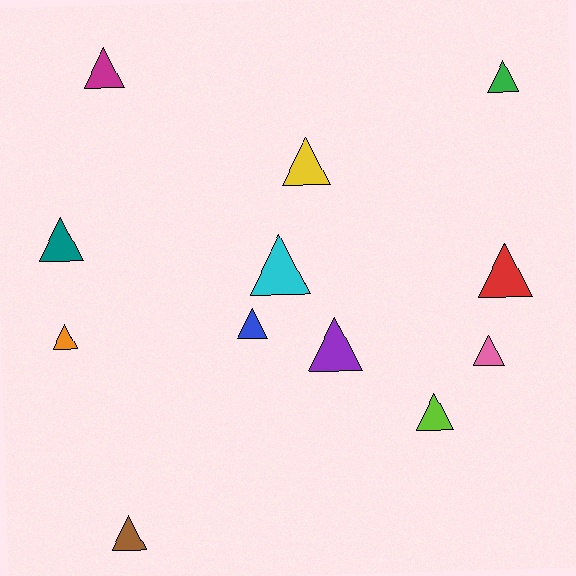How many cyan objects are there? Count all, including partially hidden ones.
There is 1 cyan object.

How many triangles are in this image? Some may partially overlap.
There are 12 triangles.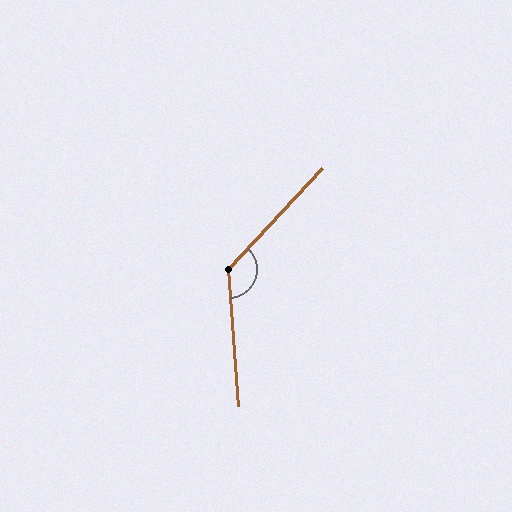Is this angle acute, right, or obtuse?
It is obtuse.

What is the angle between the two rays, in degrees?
Approximately 133 degrees.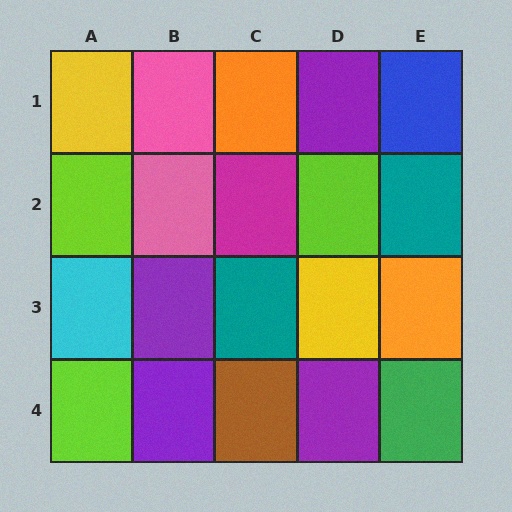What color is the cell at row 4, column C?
Brown.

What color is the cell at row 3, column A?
Cyan.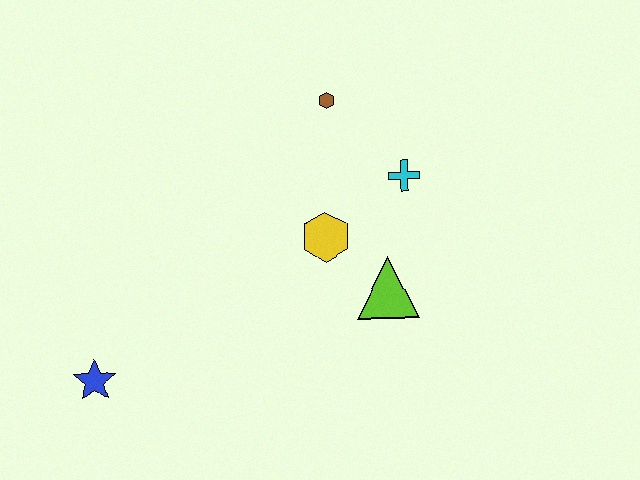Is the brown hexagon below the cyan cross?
No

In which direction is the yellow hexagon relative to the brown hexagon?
The yellow hexagon is below the brown hexagon.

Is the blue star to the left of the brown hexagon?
Yes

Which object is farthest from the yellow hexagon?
The blue star is farthest from the yellow hexagon.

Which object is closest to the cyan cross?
The yellow hexagon is closest to the cyan cross.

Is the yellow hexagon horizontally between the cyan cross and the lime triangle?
No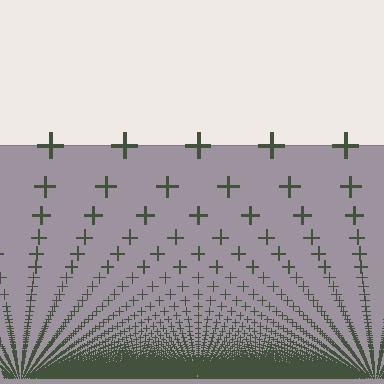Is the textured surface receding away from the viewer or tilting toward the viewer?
The surface appears to tilt toward the viewer. Texture elements get larger and sparser toward the top.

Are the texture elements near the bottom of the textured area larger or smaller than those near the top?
Smaller. The gradient is inverted — elements near the bottom are smaller and denser.